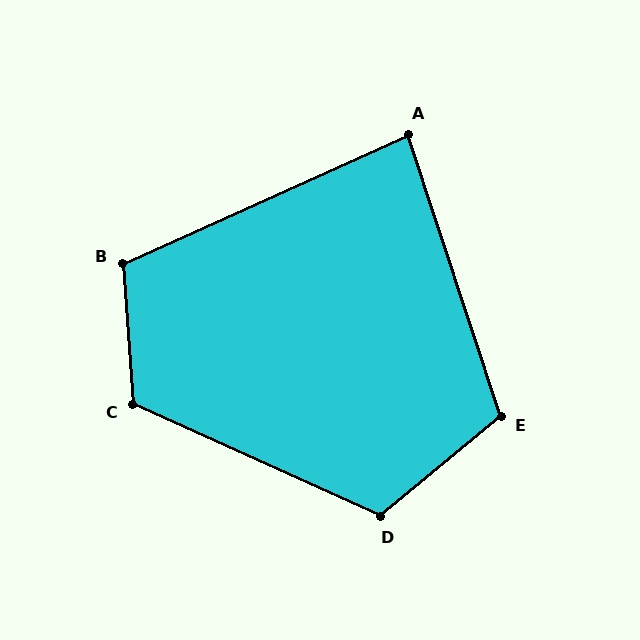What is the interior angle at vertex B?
Approximately 110 degrees (obtuse).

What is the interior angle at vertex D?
Approximately 116 degrees (obtuse).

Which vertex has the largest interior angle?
C, at approximately 118 degrees.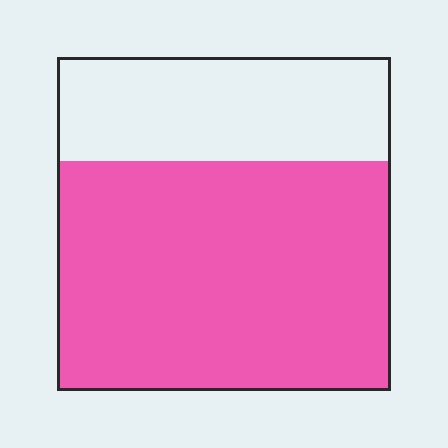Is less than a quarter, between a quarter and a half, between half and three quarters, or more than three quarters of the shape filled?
Between half and three quarters.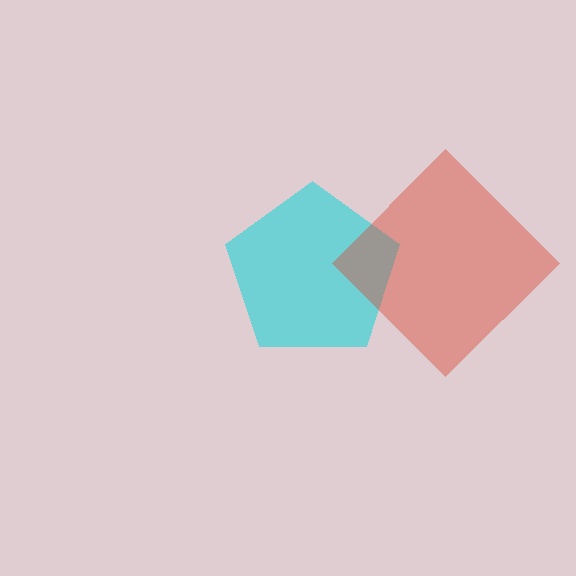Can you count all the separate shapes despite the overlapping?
Yes, there are 2 separate shapes.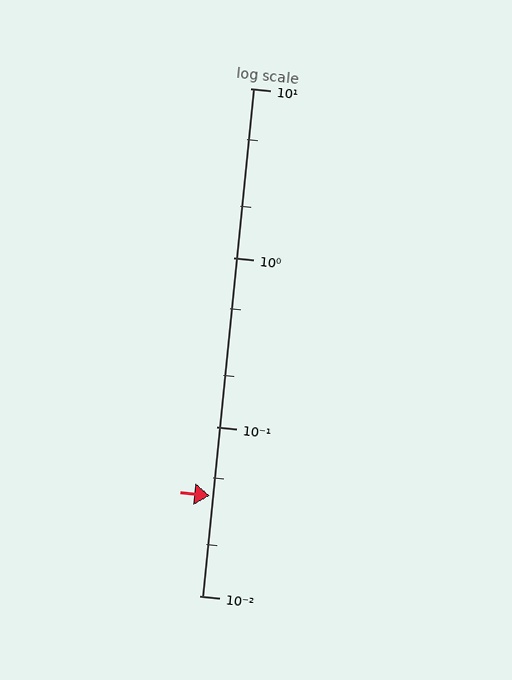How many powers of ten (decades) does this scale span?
The scale spans 3 decades, from 0.01 to 10.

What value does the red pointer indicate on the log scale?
The pointer indicates approximately 0.039.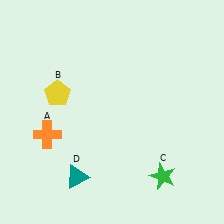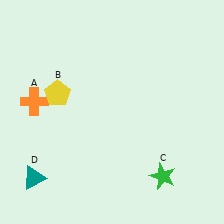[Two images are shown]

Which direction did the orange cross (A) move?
The orange cross (A) moved up.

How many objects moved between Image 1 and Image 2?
2 objects moved between the two images.